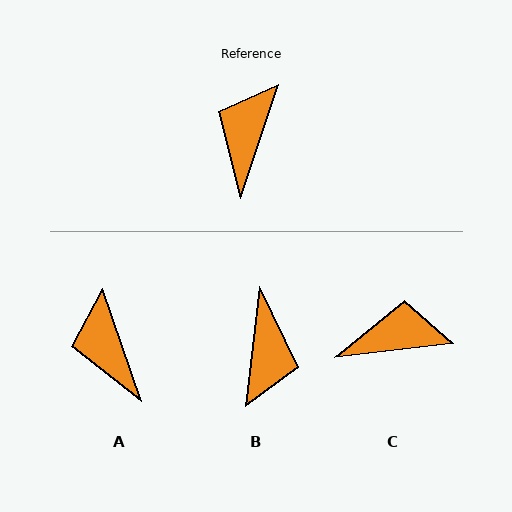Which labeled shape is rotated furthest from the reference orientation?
B, about 169 degrees away.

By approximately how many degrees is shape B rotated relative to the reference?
Approximately 169 degrees clockwise.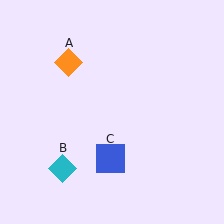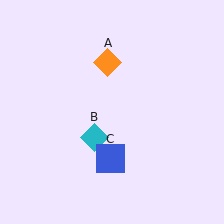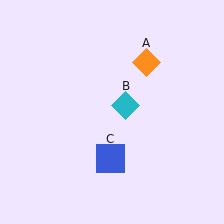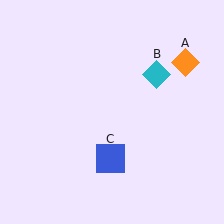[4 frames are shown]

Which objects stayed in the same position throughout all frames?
Blue square (object C) remained stationary.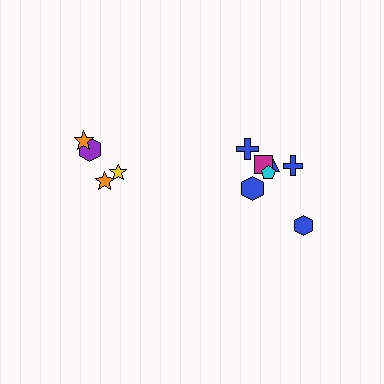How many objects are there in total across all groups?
There are 11 objects.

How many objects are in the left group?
There are 4 objects.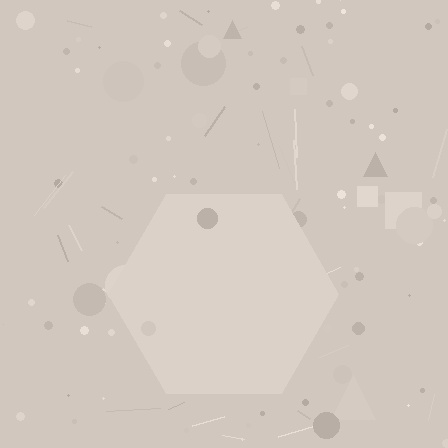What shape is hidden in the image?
A hexagon is hidden in the image.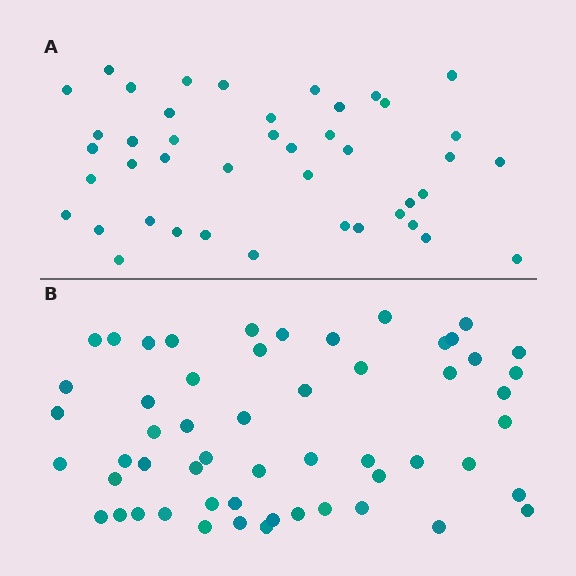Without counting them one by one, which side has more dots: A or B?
Region B (the bottom region) has more dots.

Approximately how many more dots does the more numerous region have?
Region B has roughly 12 or so more dots than region A.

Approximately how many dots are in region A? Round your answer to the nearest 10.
About 40 dots. (The exact count is 43, which rounds to 40.)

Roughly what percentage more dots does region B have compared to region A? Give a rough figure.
About 30% more.